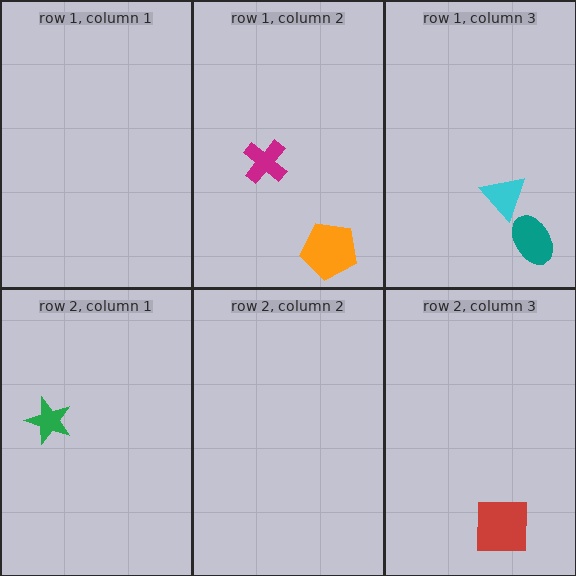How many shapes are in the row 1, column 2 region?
2.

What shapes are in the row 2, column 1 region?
The green star.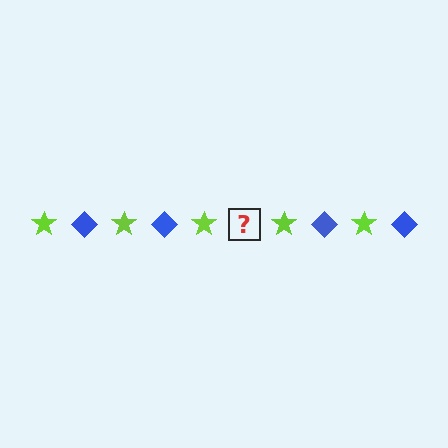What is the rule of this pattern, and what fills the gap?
The rule is that the pattern alternates between lime star and blue diamond. The gap should be filled with a blue diamond.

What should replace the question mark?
The question mark should be replaced with a blue diamond.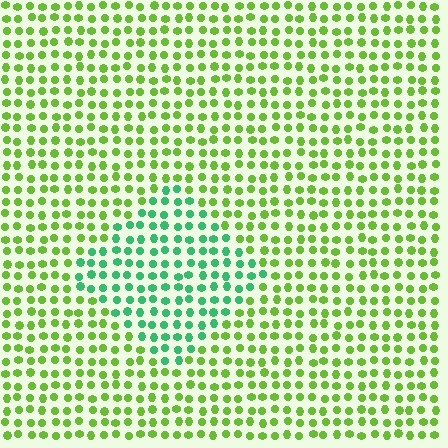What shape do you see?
I see a diamond.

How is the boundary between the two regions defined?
The boundary is defined purely by a slight shift in hue (about 48 degrees). Spacing, size, and orientation are identical on both sides.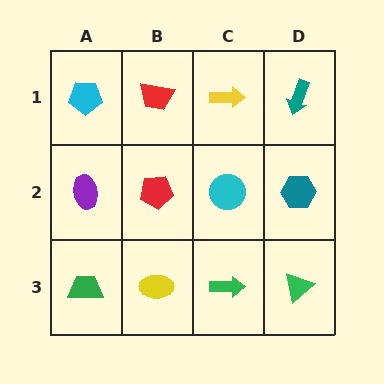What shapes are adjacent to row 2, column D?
A teal arrow (row 1, column D), a green triangle (row 3, column D), a cyan circle (row 2, column C).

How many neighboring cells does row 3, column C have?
3.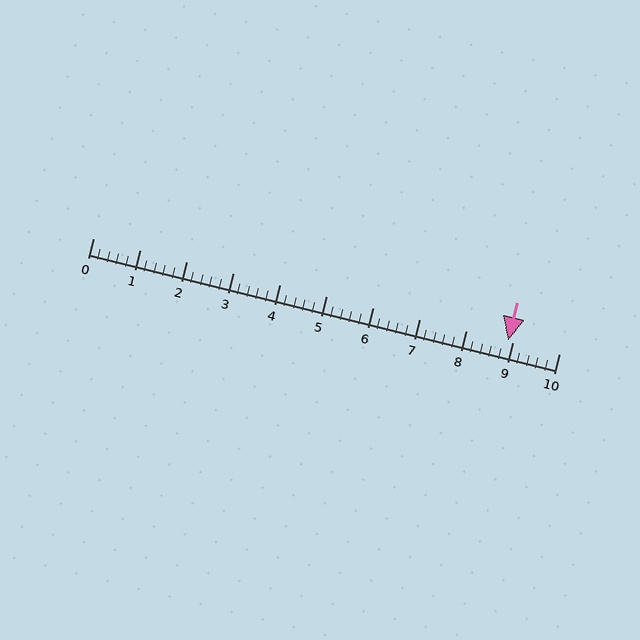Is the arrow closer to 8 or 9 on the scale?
The arrow is closer to 9.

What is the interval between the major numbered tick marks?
The major tick marks are spaced 1 units apart.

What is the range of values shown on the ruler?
The ruler shows values from 0 to 10.